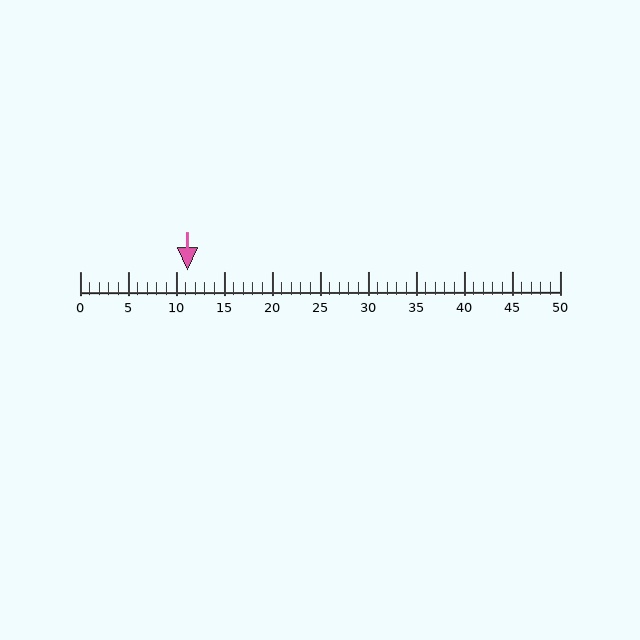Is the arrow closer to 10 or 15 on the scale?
The arrow is closer to 10.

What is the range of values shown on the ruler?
The ruler shows values from 0 to 50.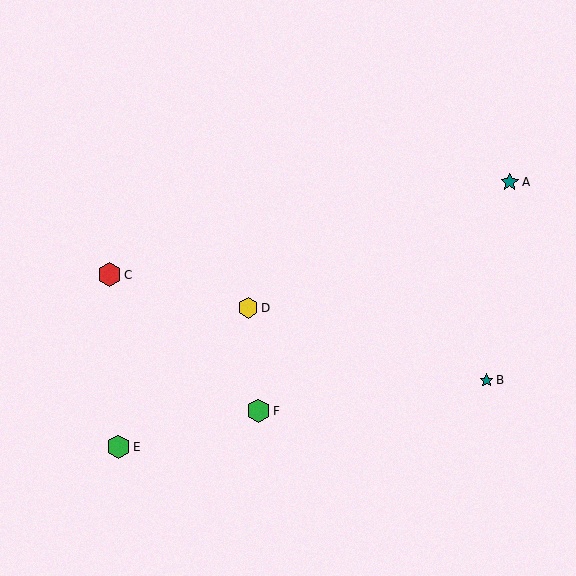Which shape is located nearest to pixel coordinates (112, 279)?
The red hexagon (labeled C) at (109, 275) is nearest to that location.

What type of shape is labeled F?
Shape F is a green hexagon.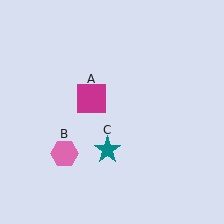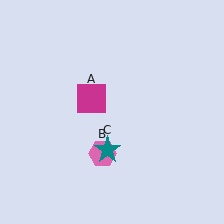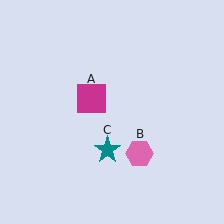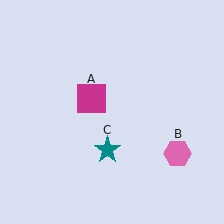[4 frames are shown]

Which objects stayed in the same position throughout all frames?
Magenta square (object A) and teal star (object C) remained stationary.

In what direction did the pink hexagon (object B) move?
The pink hexagon (object B) moved right.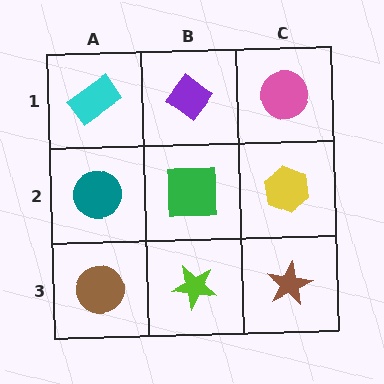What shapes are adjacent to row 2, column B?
A purple diamond (row 1, column B), a lime star (row 3, column B), a teal circle (row 2, column A), a yellow hexagon (row 2, column C).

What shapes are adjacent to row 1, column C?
A yellow hexagon (row 2, column C), a purple diamond (row 1, column B).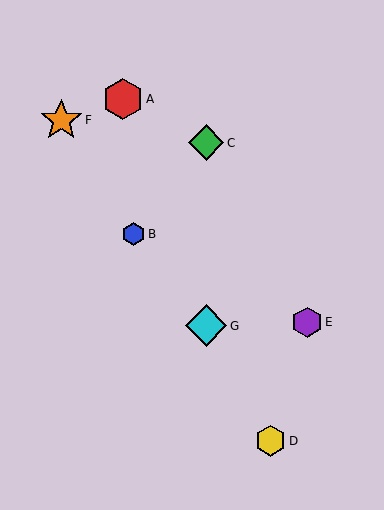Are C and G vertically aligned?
Yes, both are at x≈206.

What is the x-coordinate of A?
Object A is at x≈123.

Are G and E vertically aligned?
No, G is at x≈206 and E is at x≈307.